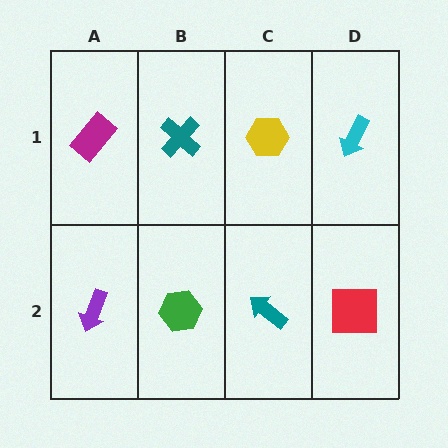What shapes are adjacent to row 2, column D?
A cyan arrow (row 1, column D), a teal arrow (row 2, column C).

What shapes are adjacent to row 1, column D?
A red square (row 2, column D), a yellow hexagon (row 1, column C).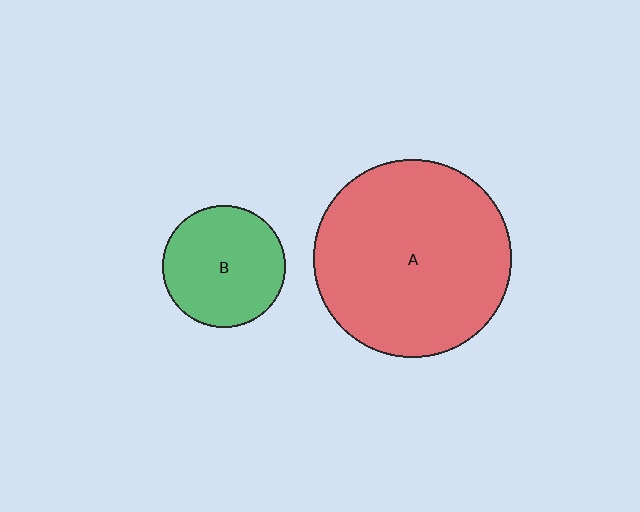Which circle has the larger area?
Circle A (red).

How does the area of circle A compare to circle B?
Approximately 2.6 times.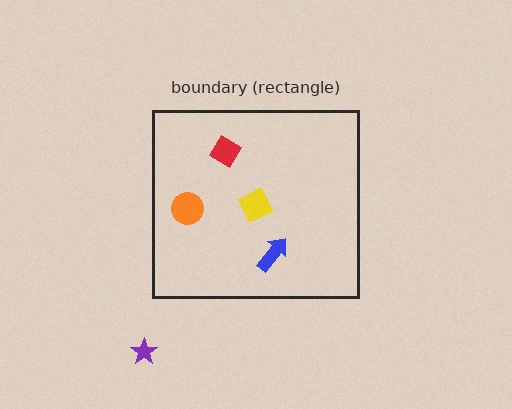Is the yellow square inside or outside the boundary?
Inside.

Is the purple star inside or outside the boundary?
Outside.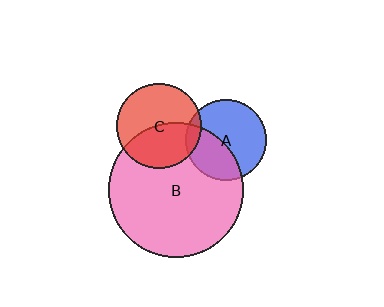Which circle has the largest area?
Circle B (pink).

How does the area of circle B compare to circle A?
Approximately 2.7 times.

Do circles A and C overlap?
Yes.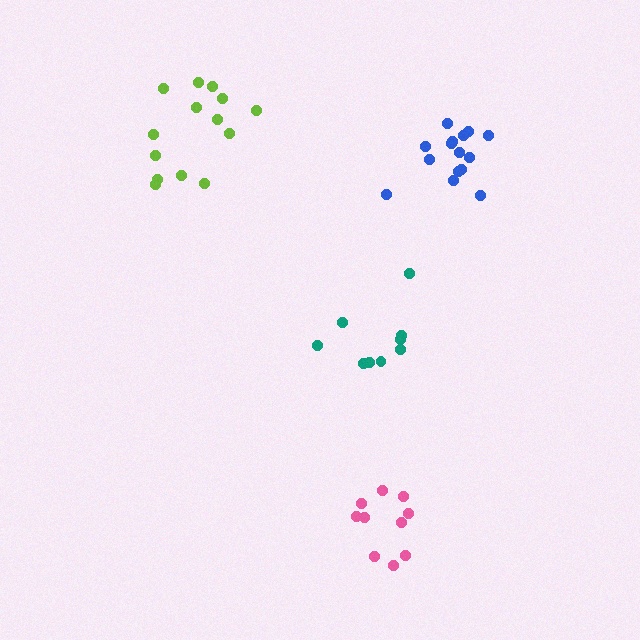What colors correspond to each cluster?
The clusters are colored: teal, pink, blue, lime.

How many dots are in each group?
Group 1: 9 dots, Group 2: 10 dots, Group 3: 15 dots, Group 4: 14 dots (48 total).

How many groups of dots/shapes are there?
There are 4 groups.